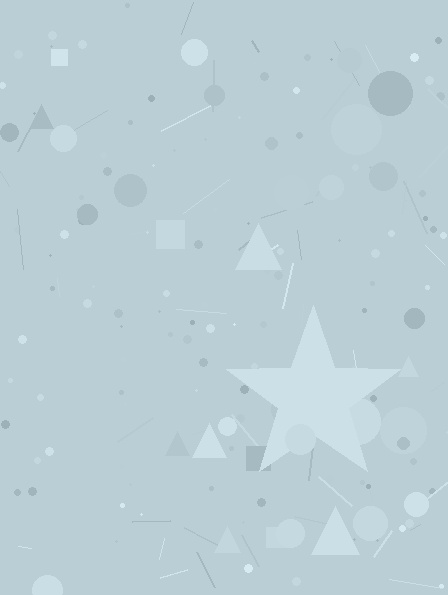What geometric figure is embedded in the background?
A star is embedded in the background.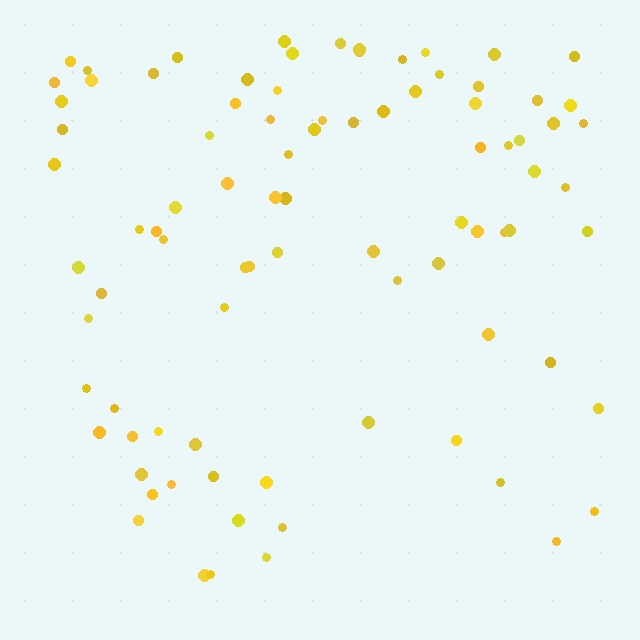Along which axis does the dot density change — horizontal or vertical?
Vertical.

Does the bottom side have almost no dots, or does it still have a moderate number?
Still a moderate number, just noticeably fewer than the top.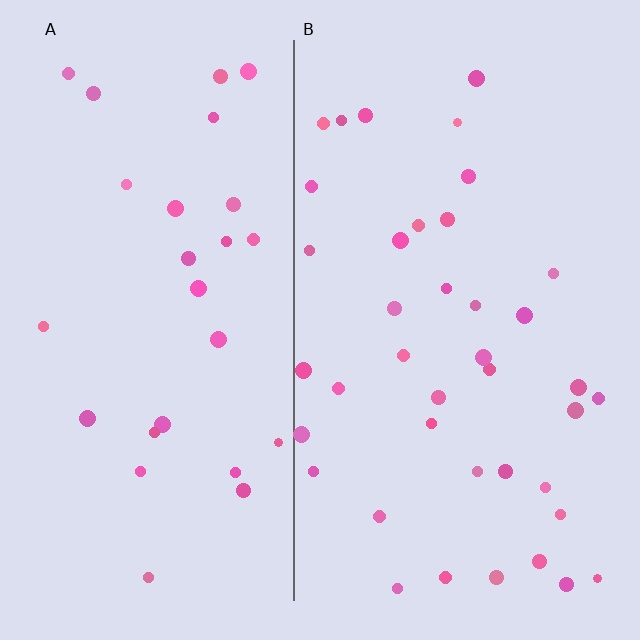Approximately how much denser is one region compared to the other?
Approximately 1.5× — region B over region A.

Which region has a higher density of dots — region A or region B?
B (the right).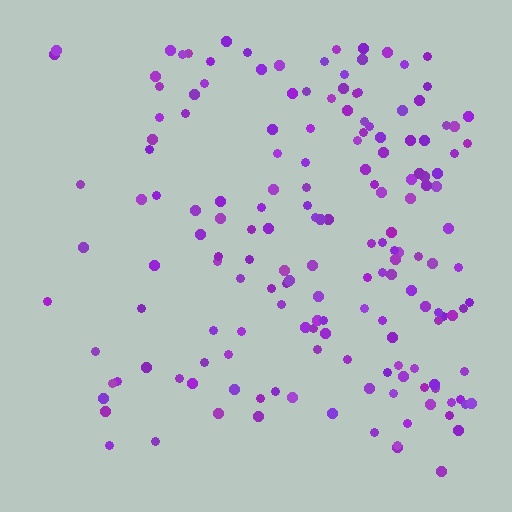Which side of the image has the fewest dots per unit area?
The left.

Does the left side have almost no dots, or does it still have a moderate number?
Still a moderate number, just noticeably fewer than the right.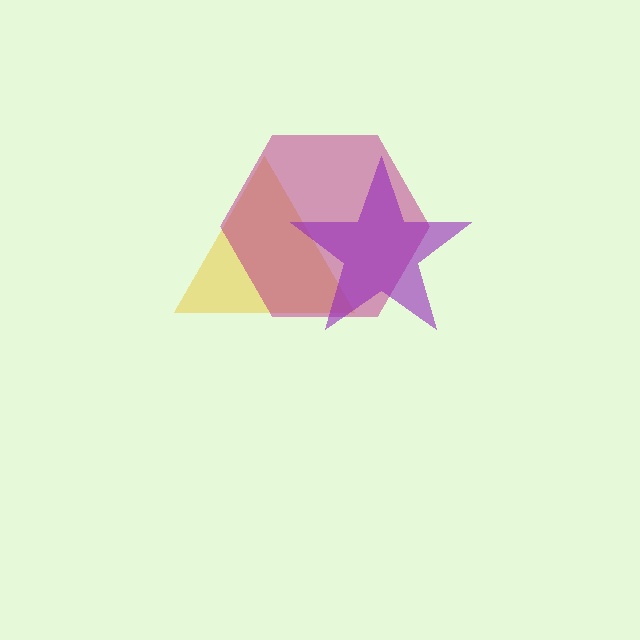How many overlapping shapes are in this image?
There are 3 overlapping shapes in the image.